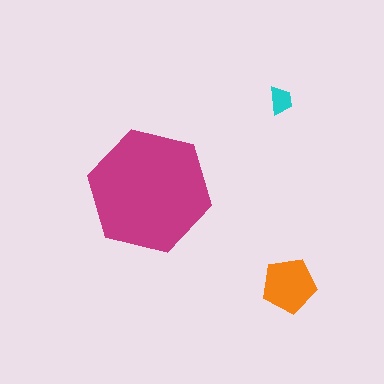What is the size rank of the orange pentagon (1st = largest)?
2nd.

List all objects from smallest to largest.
The cyan trapezoid, the orange pentagon, the magenta hexagon.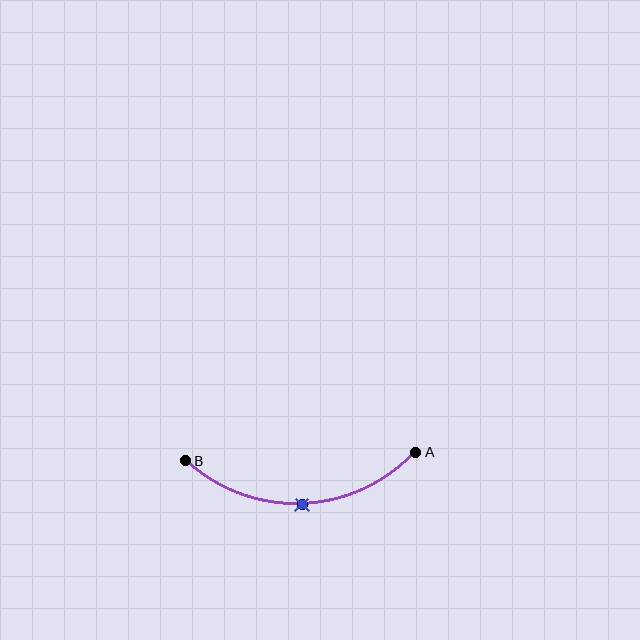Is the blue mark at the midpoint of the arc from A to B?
Yes. The blue mark lies on the arc at equal arc-length from both A and B — it is the arc midpoint.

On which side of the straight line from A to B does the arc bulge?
The arc bulges below the straight line connecting A and B.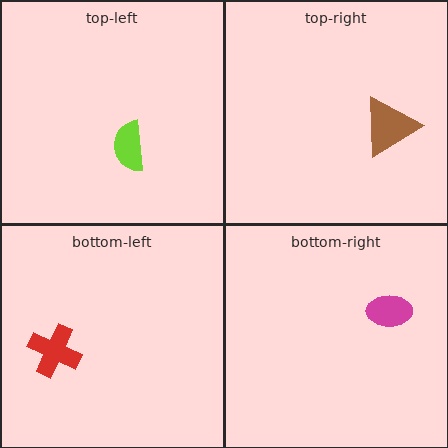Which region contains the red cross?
The bottom-left region.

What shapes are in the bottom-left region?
The red cross.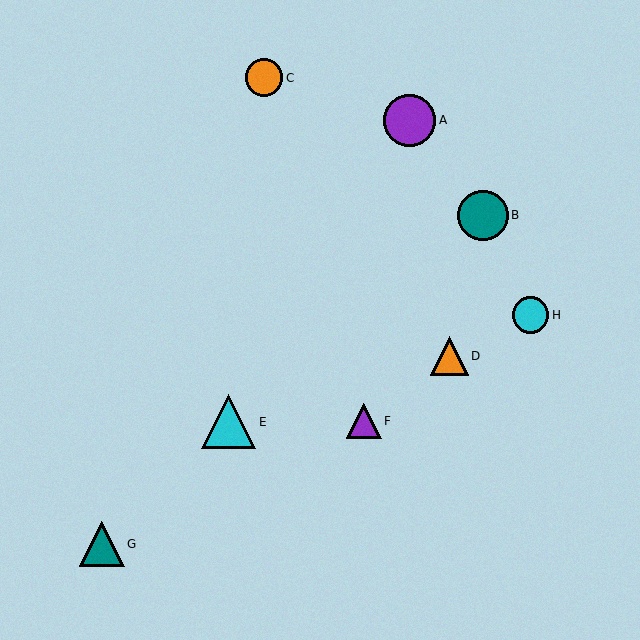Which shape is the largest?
The cyan triangle (labeled E) is the largest.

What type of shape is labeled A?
Shape A is a purple circle.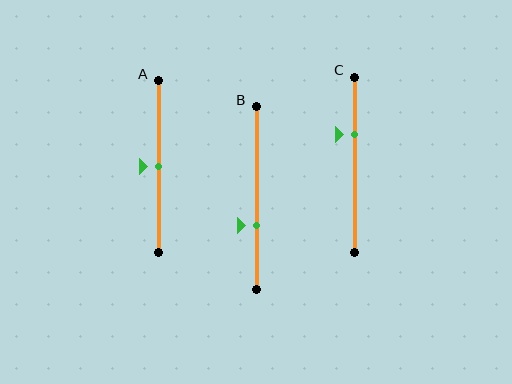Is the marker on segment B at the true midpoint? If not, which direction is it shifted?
No, the marker on segment B is shifted downward by about 15% of the segment length.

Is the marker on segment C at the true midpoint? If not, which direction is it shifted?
No, the marker on segment C is shifted upward by about 17% of the segment length.